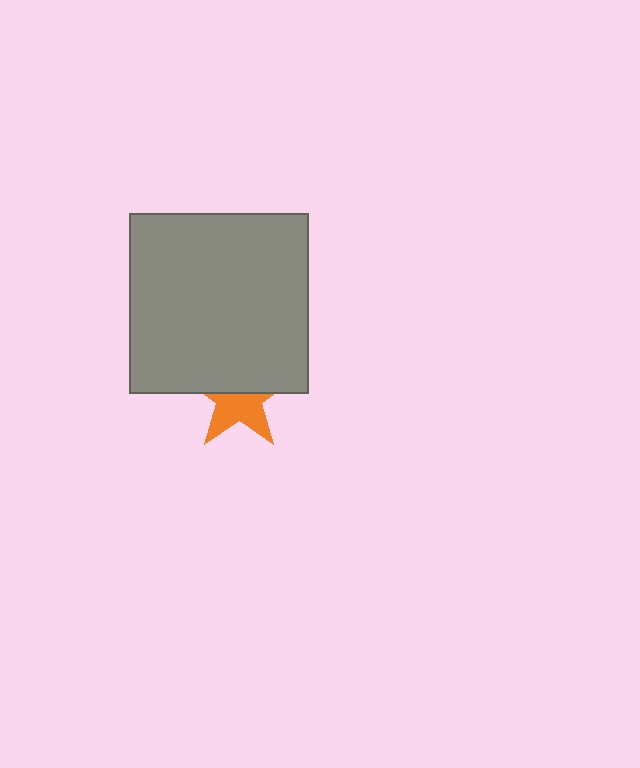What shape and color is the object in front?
The object in front is a gray square.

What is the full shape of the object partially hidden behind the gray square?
The partially hidden object is an orange star.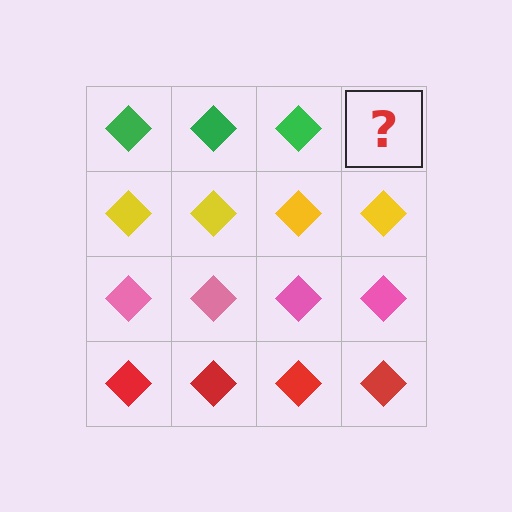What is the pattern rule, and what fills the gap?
The rule is that each row has a consistent color. The gap should be filled with a green diamond.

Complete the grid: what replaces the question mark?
The question mark should be replaced with a green diamond.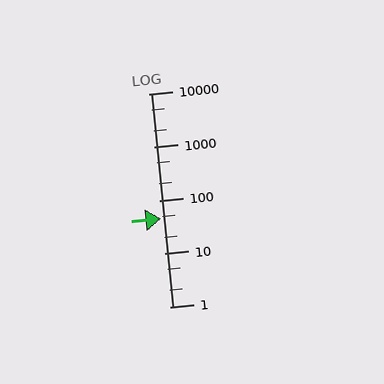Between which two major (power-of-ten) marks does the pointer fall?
The pointer is between 10 and 100.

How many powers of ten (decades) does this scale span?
The scale spans 4 decades, from 1 to 10000.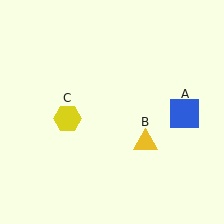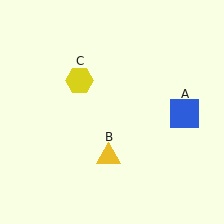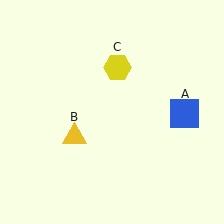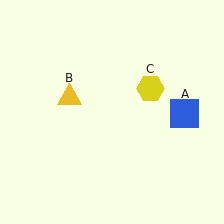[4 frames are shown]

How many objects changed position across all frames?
2 objects changed position: yellow triangle (object B), yellow hexagon (object C).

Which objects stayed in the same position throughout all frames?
Blue square (object A) remained stationary.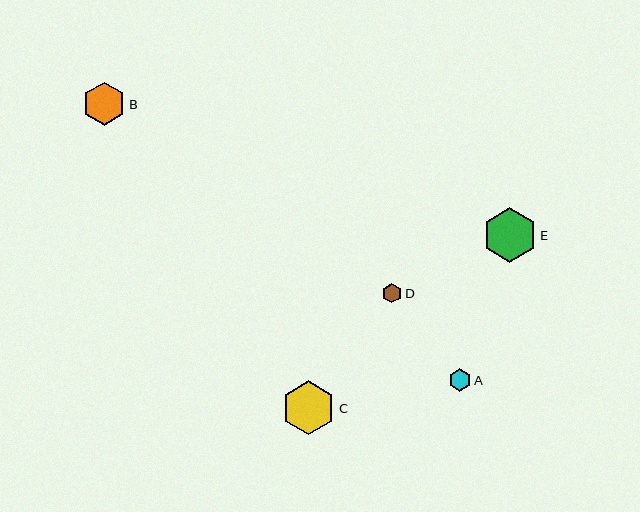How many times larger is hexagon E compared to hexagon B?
Hexagon E is approximately 1.3 times the size of hexagon B.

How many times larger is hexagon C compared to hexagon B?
Hexagon C is approximately 1.2 times the size of hexagon B.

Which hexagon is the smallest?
Hexagon D is the smallest with a size of approximately 19 pixels.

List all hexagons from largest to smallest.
From largest to smallest: E, C, B, A, D.